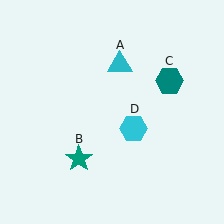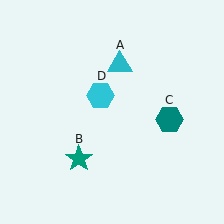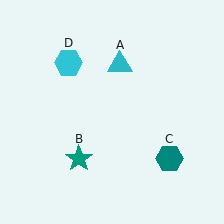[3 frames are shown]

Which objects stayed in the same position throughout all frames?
Cyan triangle (object A) and teal star (object B) remained stationary.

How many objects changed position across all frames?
2 objects changed position: teal hexagon (object C), cyan hexagon (object D).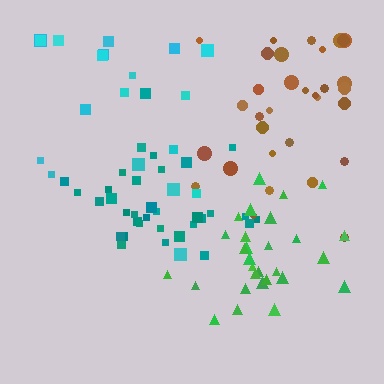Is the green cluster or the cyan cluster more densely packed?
Green.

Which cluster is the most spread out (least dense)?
Cyan.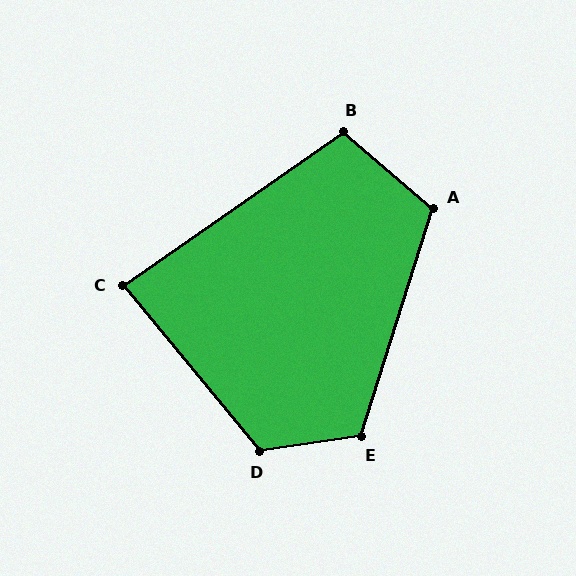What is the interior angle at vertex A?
Approximately 113 degrees (obtuse).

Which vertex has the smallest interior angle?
C, at approximately 85 degrees.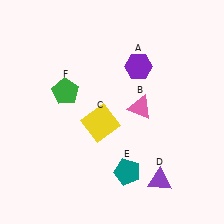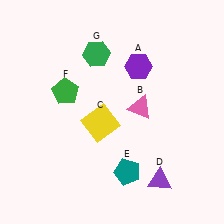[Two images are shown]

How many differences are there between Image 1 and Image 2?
There is 1 difference between the two images.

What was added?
A green hexagon (G) was added in Image 2.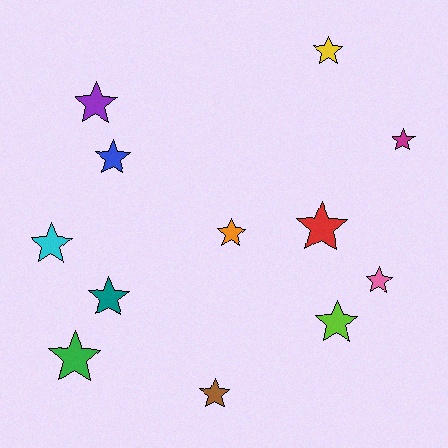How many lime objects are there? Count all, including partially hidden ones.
There is 1 lime object.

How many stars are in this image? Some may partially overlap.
There are 12 stars.